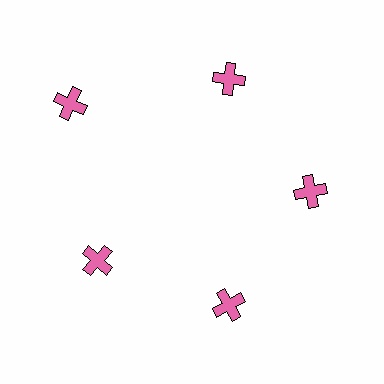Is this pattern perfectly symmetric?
No. The 5 pink crosses are arranged in a ring, but one element near the 10 o'clock position is pushed outward from the center, breaking the 5-fold rotational symmetry.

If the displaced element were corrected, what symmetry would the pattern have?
It would have 5-fold rotational symmetry — the pattern would map onto itself every 72 degrees.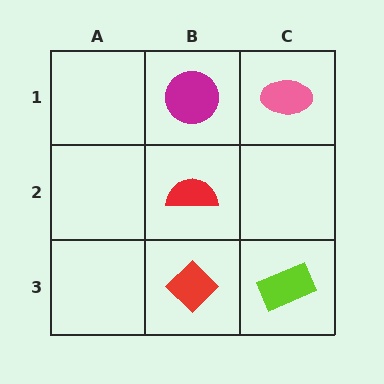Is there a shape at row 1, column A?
No, that cell is empty.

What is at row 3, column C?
A lime rectangle.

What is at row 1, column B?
A magenta circle.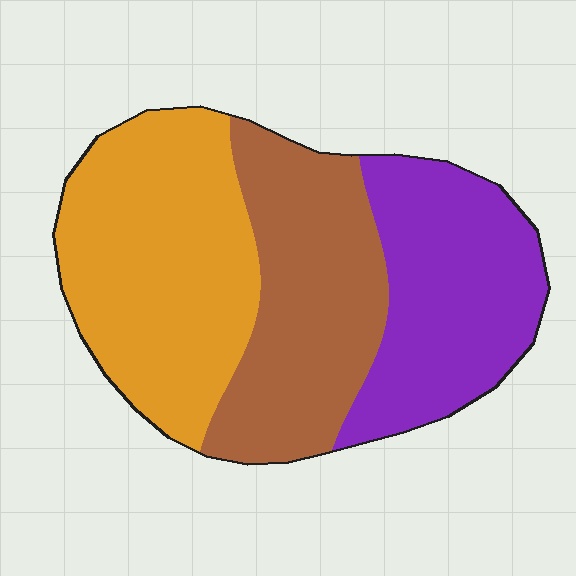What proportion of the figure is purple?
Purple covers 30% of the figure.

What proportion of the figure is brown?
Brown takes up about one third (1/3) of the figure.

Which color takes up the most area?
Orange, at roughly 40%.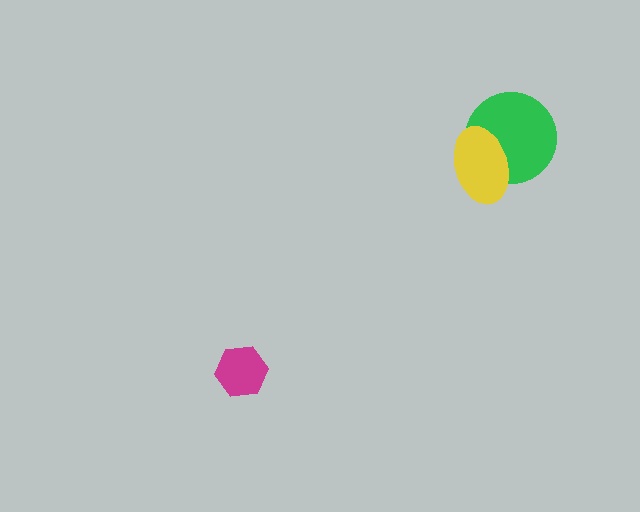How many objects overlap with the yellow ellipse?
1 object overlaps with the yellow ellipse.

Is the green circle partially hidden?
Yes, it is partially covered by another shape.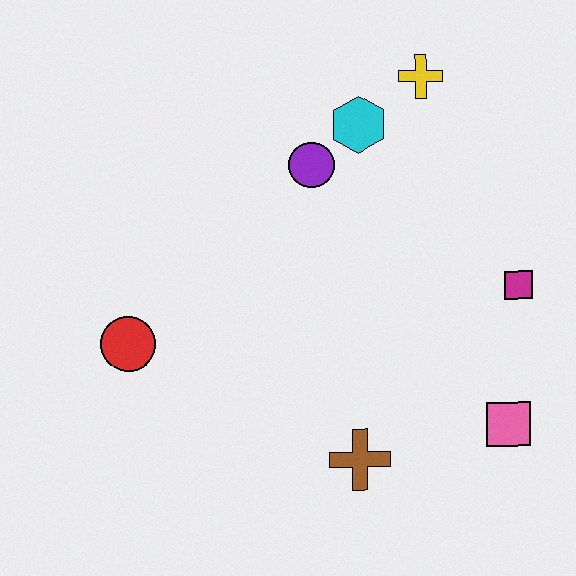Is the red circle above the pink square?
Yes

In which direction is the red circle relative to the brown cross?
The red circle is to the left of the brown cross.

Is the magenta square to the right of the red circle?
Yes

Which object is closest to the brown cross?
The pink square is closest to the brown cross.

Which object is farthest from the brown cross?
The yellow cross is farthest from the brown cross.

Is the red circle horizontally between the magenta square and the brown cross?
No